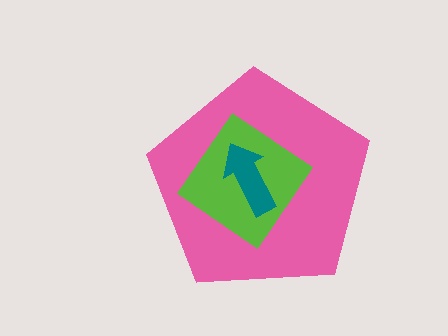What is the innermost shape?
The teal arrow.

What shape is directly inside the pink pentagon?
The lime diamond.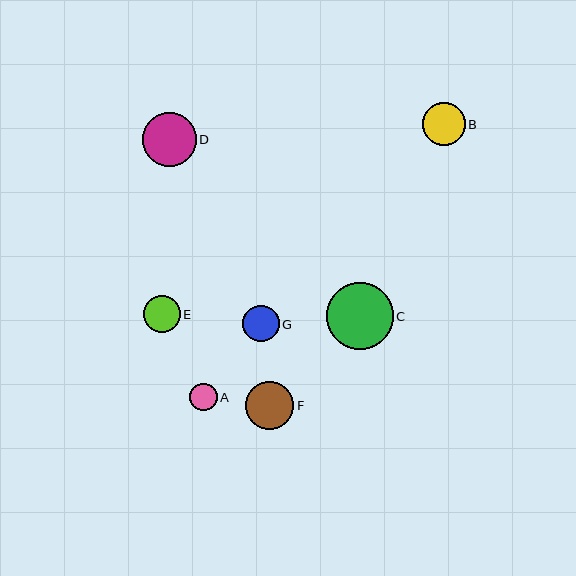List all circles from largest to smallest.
From largest to smallest: C, D, F, B, G, E, A.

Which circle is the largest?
Circle C is the largest with a size of approximately 67 pixels.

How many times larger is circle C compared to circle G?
Circle C is approximately 1.8 times the size of circle G.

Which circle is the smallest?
Circle A is the smallest with a size of approximately 28 pixels.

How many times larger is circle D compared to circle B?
Circle D is approximately 1.2 times the size of circle B.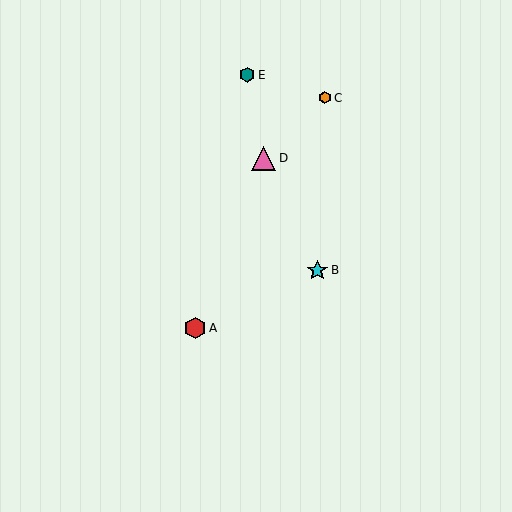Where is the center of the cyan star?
The center of the cyan star is at (317, 270).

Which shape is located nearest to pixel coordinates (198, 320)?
The red hexagon (labeled A) at (195, 328) is nearest to that location.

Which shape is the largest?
The pink triangle (labeled D) is the largest.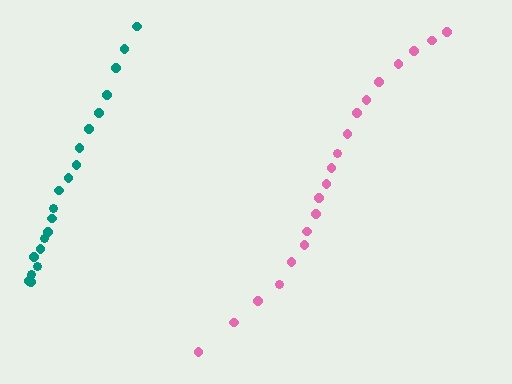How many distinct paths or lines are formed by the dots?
There are 2 distinct paths.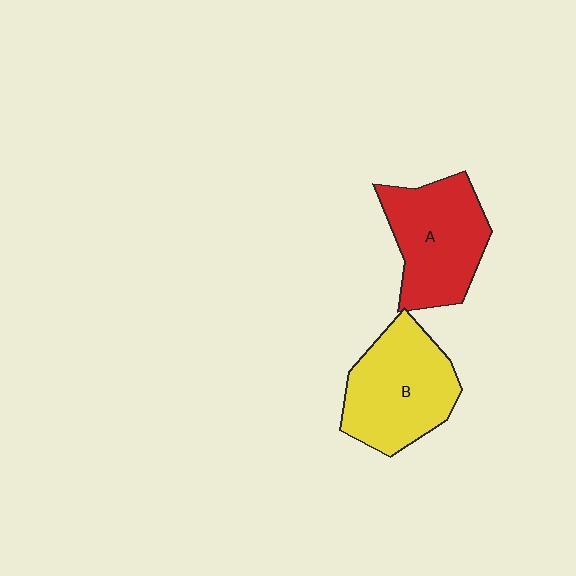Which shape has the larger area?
Shape B (yellow).